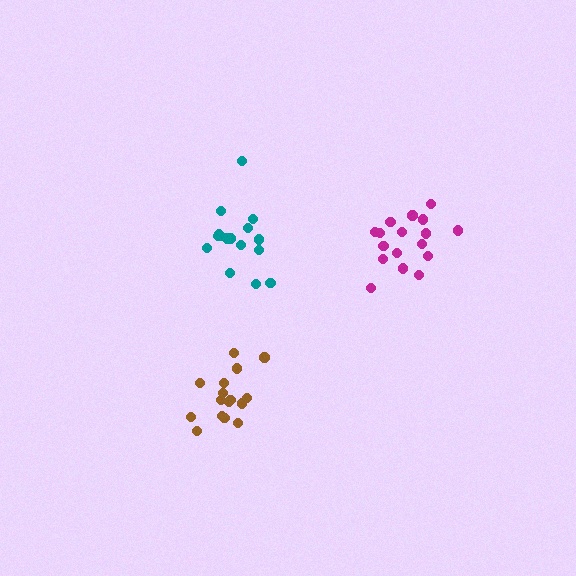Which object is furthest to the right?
The magenta cluster is rightmost.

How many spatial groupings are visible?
There are 3 spatial groupings.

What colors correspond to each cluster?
The clusters are colored: teal, brown, magenta.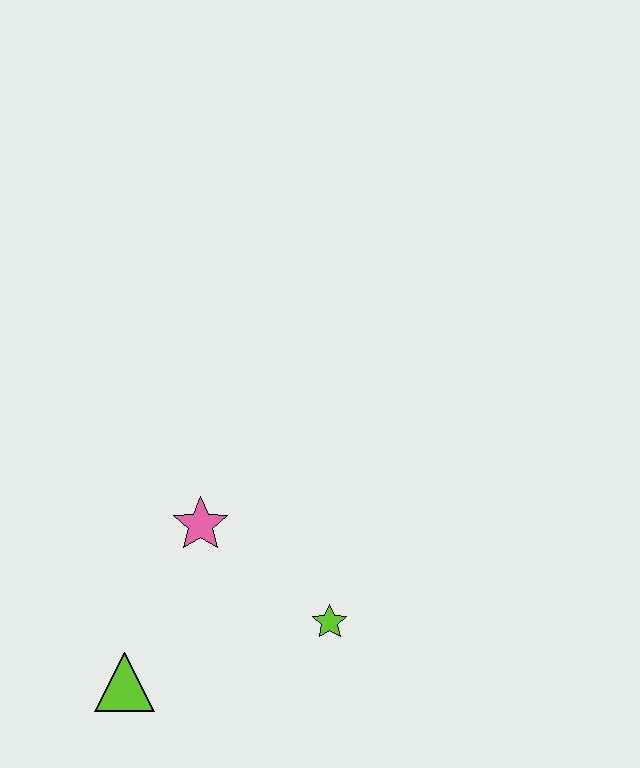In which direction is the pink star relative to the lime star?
The pink star is to the left of the lime star.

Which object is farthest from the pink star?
The lime triangle is farthest from the pink star.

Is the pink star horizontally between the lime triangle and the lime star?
Yes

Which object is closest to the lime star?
The pink star is closest to the lime star.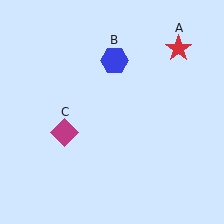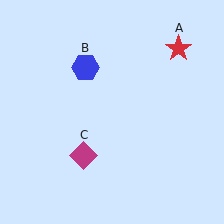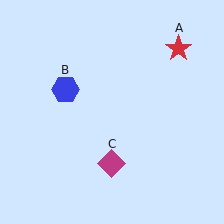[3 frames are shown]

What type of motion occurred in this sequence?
The blue hexagon (object B), magenta diamond (object C) rotated counterclockwise around the center of the scene.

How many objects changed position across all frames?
2 objects changed position: blue hexagon (object B), magenta diamond (object C).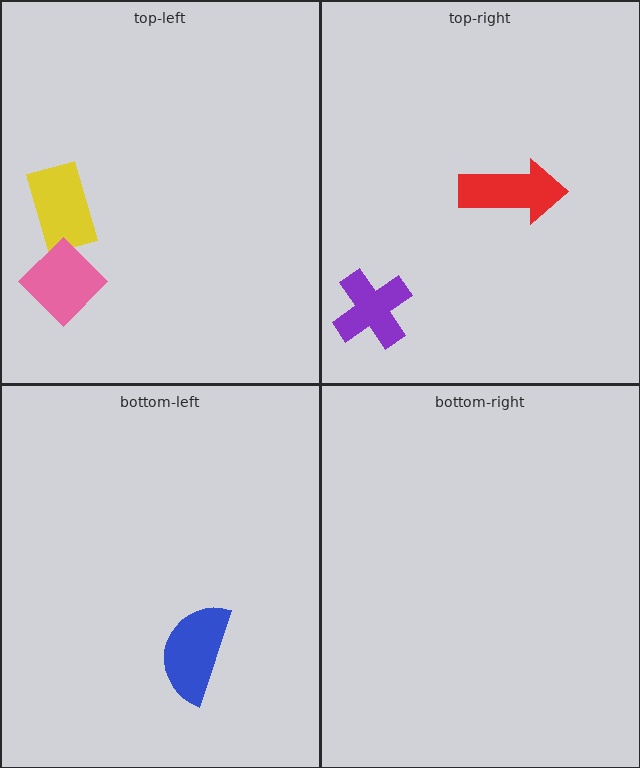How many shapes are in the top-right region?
2.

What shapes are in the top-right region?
The purple cross, the red arrow.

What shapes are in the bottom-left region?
The blue semicircle.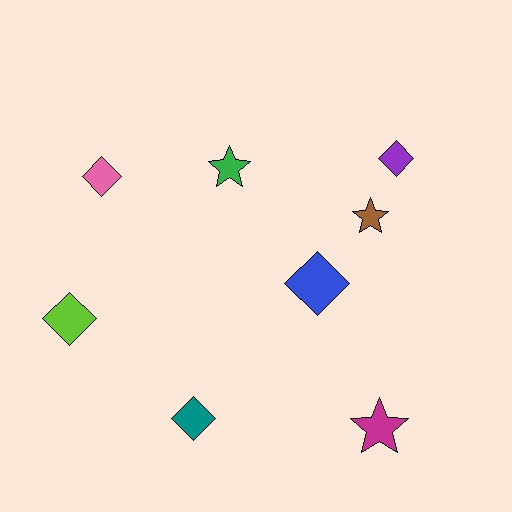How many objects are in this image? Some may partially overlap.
There are 8 objects.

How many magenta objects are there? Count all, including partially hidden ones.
There is 1 magenta object.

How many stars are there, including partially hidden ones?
There are 3 stars.